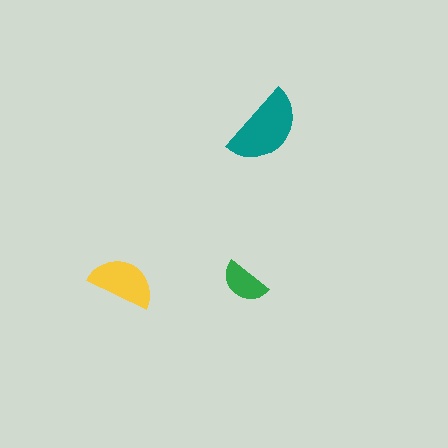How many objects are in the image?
There are 3 objects in the image.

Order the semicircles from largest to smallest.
the teal one, the yellow one, the green one.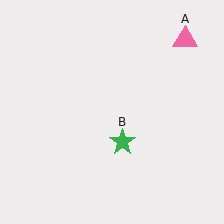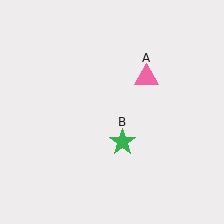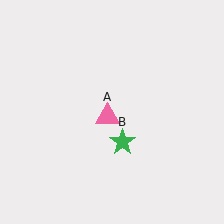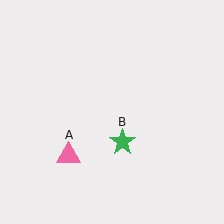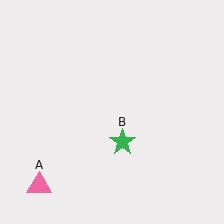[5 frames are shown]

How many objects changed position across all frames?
1 object changed position: pink triangle (object A).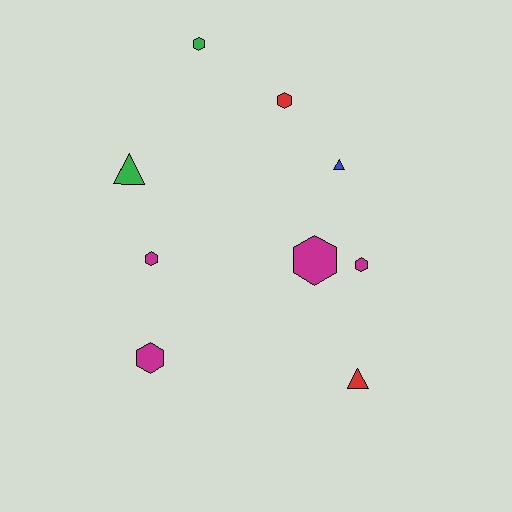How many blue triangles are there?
There is 1 blue triangle.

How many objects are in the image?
There are 9 objects.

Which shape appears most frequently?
Hexagon, with 6 objects.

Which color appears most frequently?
Magenta, with 4 objects.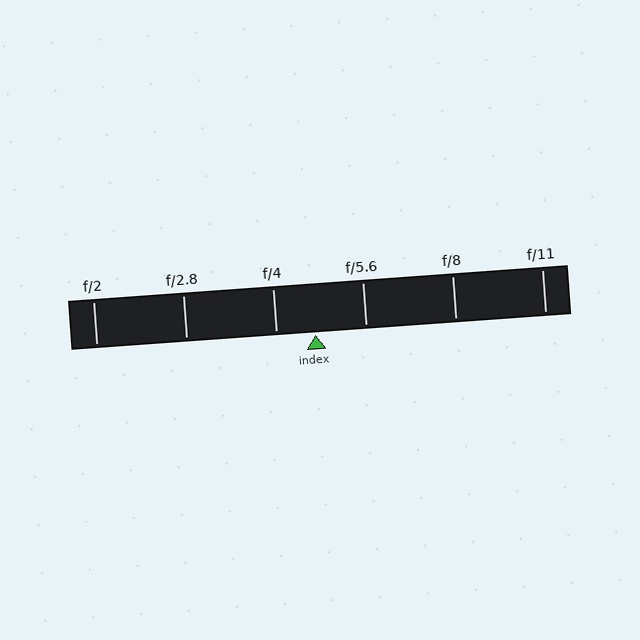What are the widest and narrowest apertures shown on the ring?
The widest aperture shown is f/2 and the narrowest is f/11.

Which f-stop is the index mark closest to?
The index mark is closest to f/4.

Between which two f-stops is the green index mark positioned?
The index mark is between f/4 and f/5.6.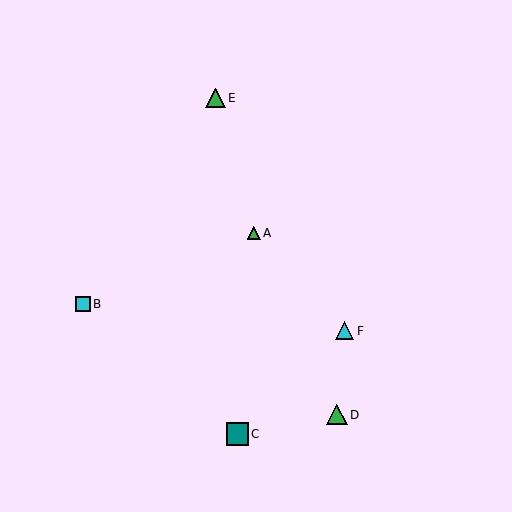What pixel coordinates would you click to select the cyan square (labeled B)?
Click at (83, 304) to select the cyan square B.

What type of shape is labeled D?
Shape D is a green triangle.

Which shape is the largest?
The teal square (labeled C) is the largest.